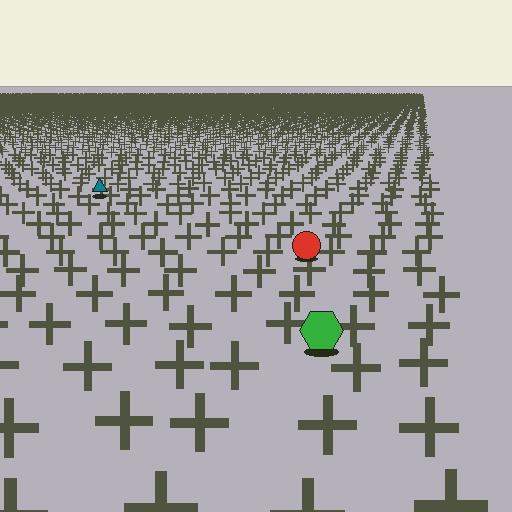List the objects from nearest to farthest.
From nearest to farthest: the green hexagon, the red circle, the teal triangle.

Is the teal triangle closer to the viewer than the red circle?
No. The red circle is closer — you can tell from the texture gradient: the ground texture is coarser near it.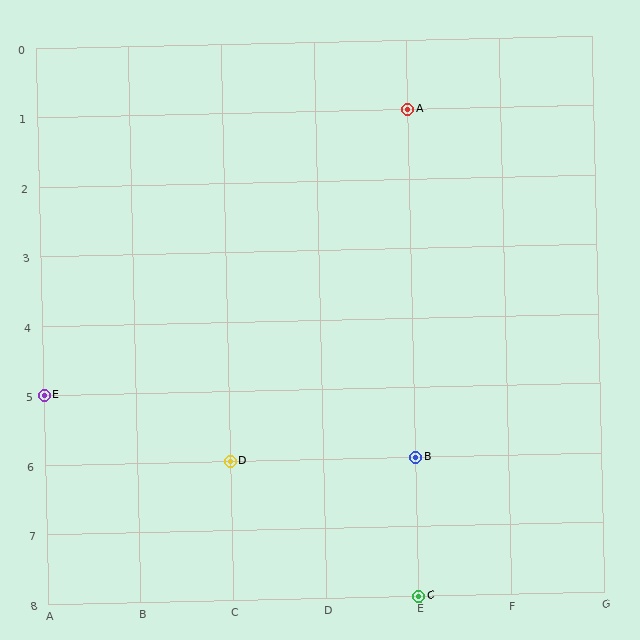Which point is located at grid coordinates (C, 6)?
Point D is at (C, 6).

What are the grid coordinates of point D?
Point D is at grid coordinates (C, 6).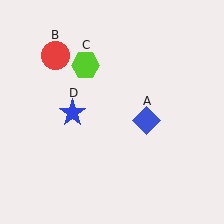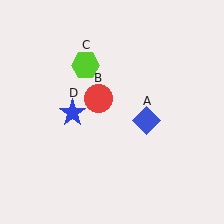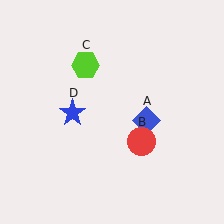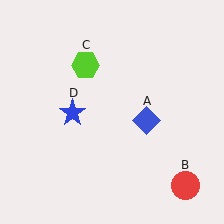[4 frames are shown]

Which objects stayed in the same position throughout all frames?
Blue diamond (object A) and lime hexagon (object C) and blue star (object D) remained stationary.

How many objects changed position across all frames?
1 object changed position: red circle (object B).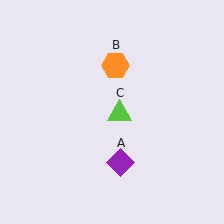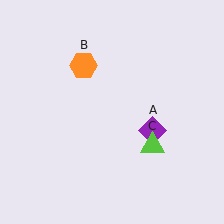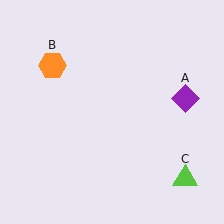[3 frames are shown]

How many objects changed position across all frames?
3 objects changed position: purple diamond (object A), orange hexagon (object B), lime triangle (object C).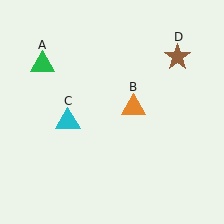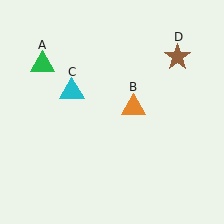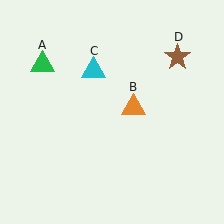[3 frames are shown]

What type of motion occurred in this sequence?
The cyan triangle (object C) rotated clockwise around the center of the scene.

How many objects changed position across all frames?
1 object changed position: cyan triangle (object C).